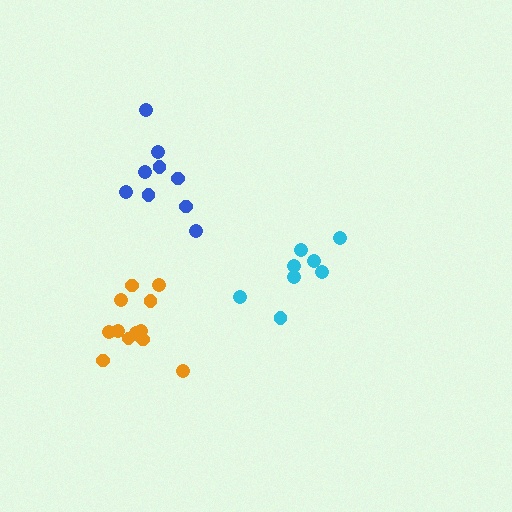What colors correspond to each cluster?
The clusters are colored: cyan, orange, blue.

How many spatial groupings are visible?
There are 3 spatial groupings.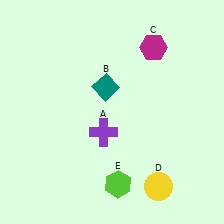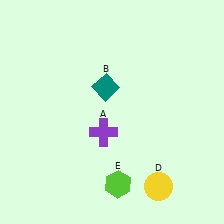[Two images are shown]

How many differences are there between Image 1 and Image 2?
There is 1 difference between the two images.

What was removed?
The magenta hexagon (C) was removed in Image 2.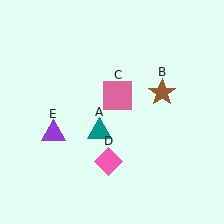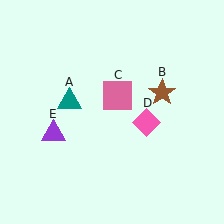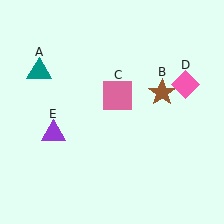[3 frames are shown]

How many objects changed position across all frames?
2 objects changed position: teal triangle (object A), pink diamond (object D).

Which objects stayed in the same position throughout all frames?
Brown star (object B) and pink square (object C) and purple triangle (object E) remained stationary.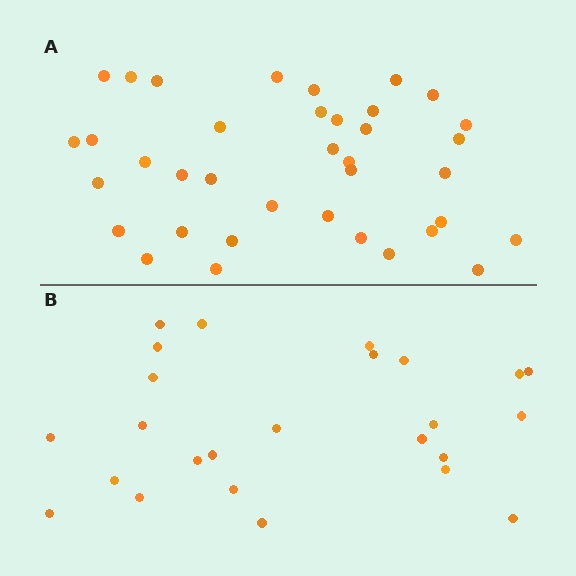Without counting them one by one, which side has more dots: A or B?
Region A (the top region) has more dots.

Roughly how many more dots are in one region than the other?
Region A has roughly 12 or so more dots than region B.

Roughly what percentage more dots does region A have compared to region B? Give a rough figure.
About 50% more.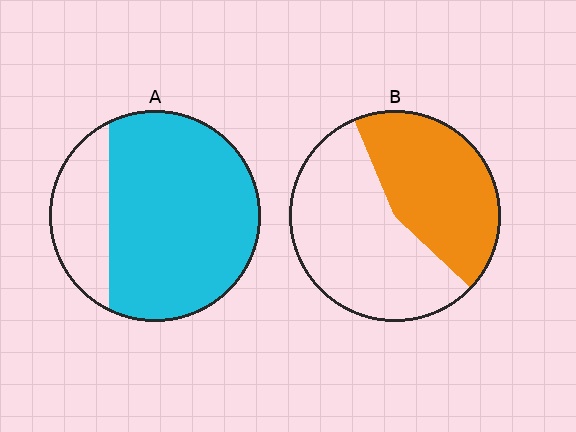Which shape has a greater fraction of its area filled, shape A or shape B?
Shape A.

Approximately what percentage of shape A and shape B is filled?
A is approximately 75% and B is approximately 45%.